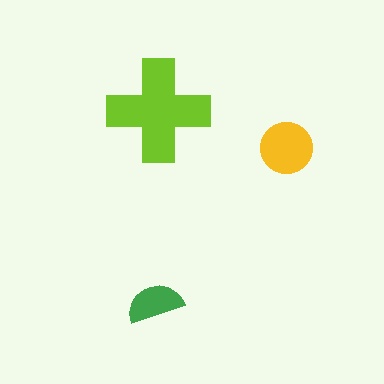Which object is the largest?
The lime cross.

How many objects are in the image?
There are 3 objects in the image.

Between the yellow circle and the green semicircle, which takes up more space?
The yellow circle.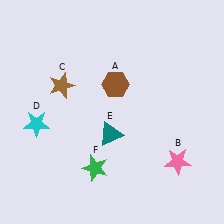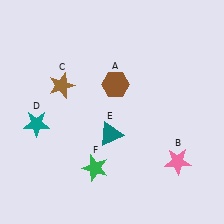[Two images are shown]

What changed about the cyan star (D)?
In Image 1, D is cyan. In Image 2, it changed to teal.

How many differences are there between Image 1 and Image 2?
There is 1 difference between the two images.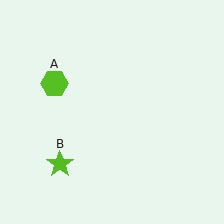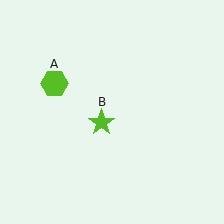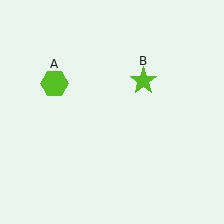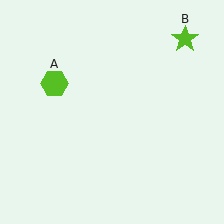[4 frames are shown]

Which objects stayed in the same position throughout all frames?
Lime hexagon (object A) remained stationary.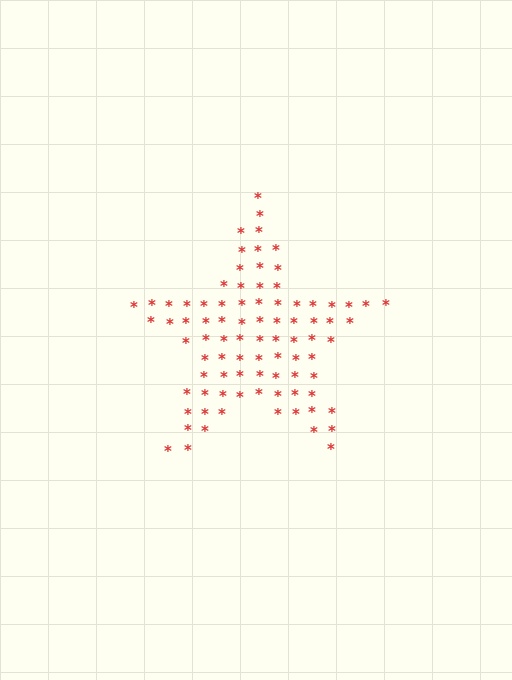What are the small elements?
The small elements are asterisks.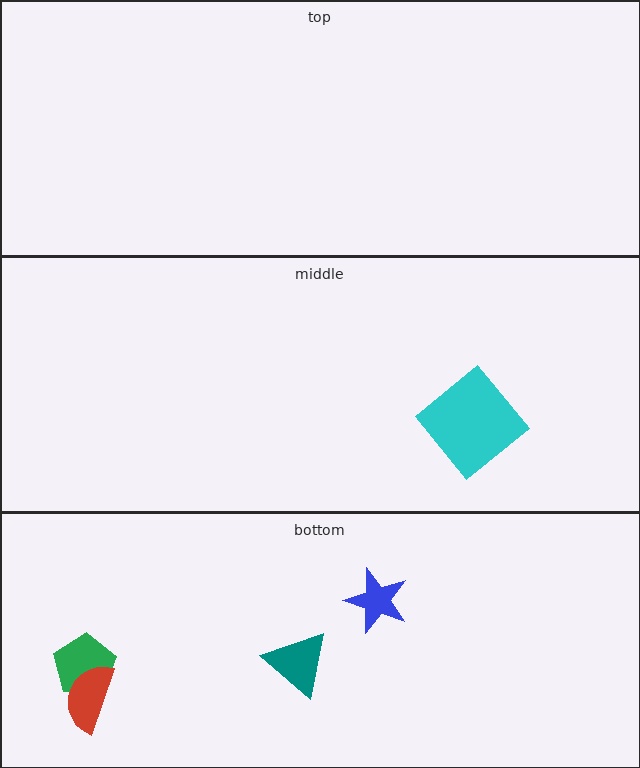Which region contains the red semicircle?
The bottom region.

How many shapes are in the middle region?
1.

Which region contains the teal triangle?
The bottom region.